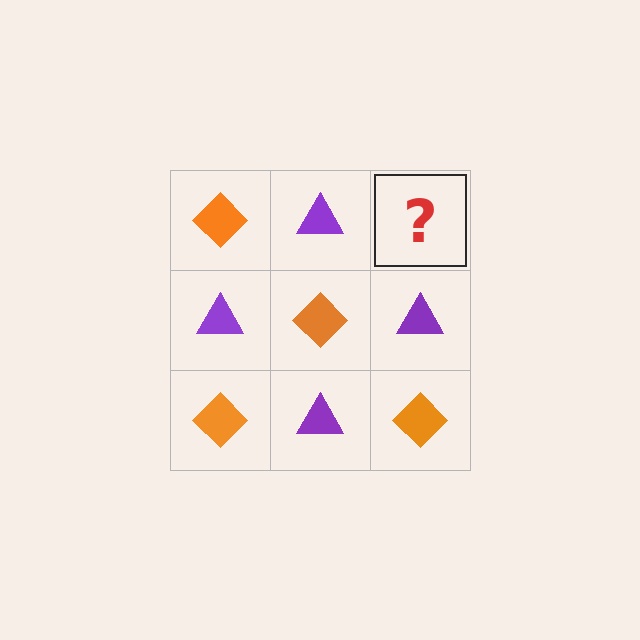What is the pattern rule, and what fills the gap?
The rule is that it alternates orange diamond and purple triangle in a checkerboard pattern. The gap should be filled with an orange diamond.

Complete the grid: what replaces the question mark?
The question mark should be replaced with an orange diamond.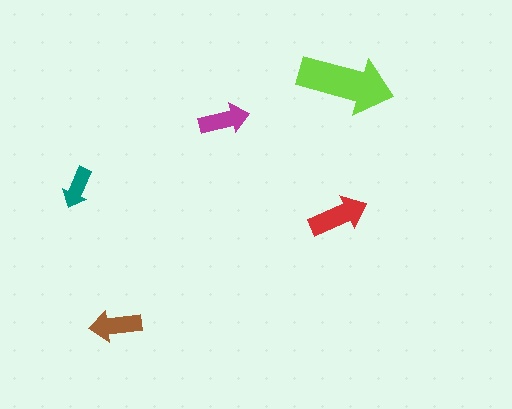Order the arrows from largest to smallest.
the lime one, the red one, the brown one, the magenta one, the teal one.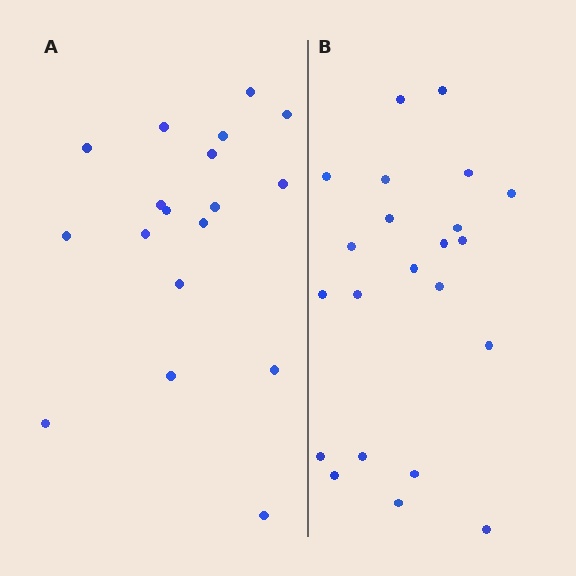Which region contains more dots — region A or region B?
Region B (the right region) has more dots.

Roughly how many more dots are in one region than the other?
Region B has about 4 more dots than region A.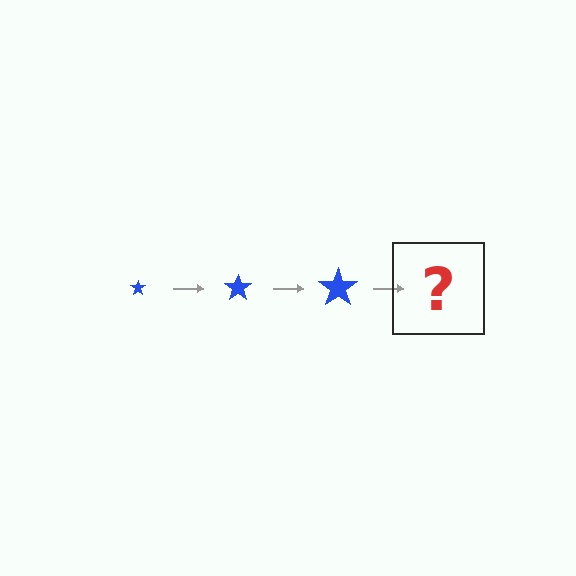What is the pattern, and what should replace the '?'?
The pattern is that the star gets progressively larger each step. The '?' should be a blue star, larger than the previous one.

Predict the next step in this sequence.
The next step is a blue star, larger than the previous one.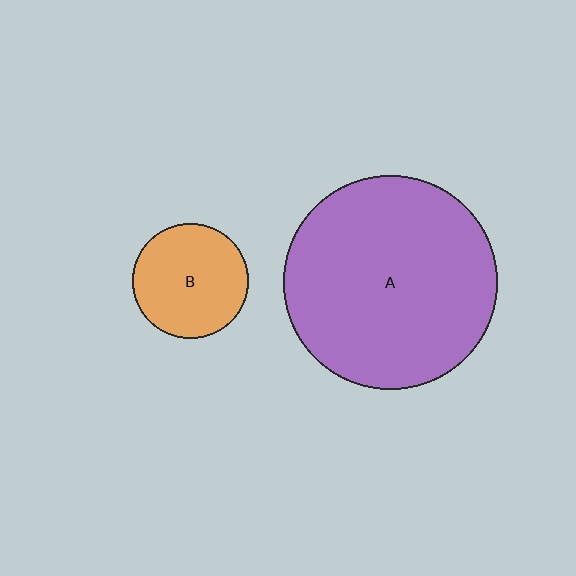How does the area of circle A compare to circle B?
Approximately 3.4 times.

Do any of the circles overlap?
No, none of the circles overlap.